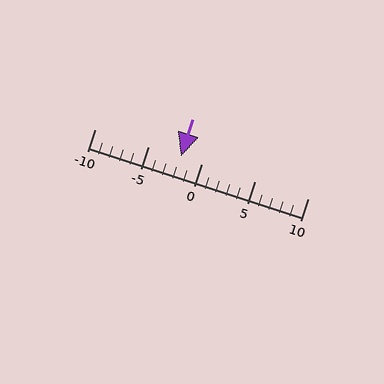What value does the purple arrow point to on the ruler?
The purple arrow points to approximately -2.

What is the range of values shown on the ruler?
The ruler shows values from -10 to 10.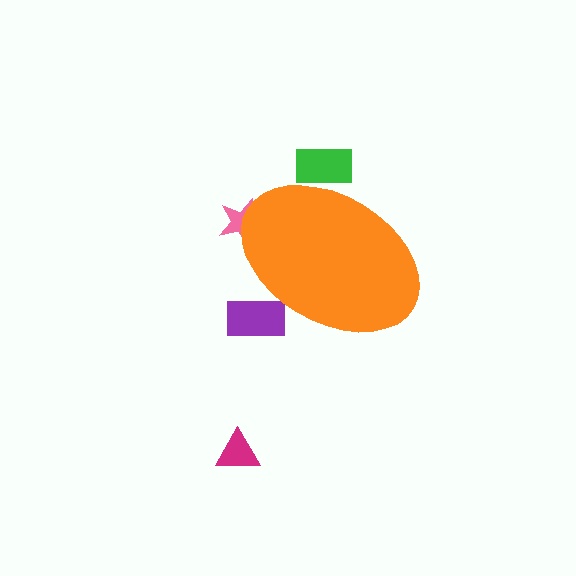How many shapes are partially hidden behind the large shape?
3 shapes are partially hidden.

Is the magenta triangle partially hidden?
No, the magenta triangle is fully visible.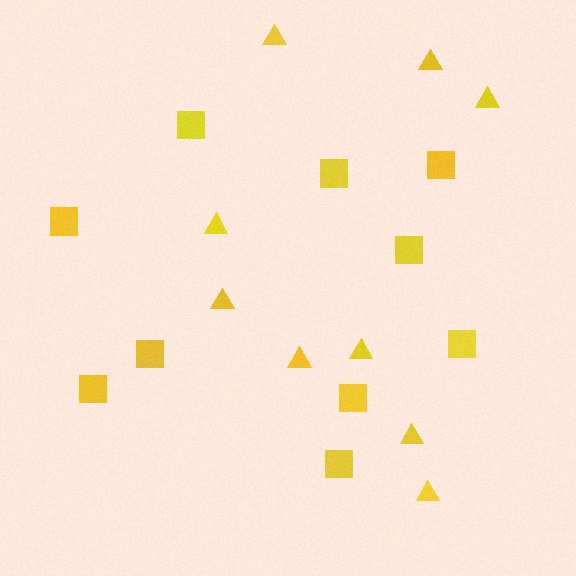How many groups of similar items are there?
There are 2 groups: one group of triangles (9) and one group of squares (10).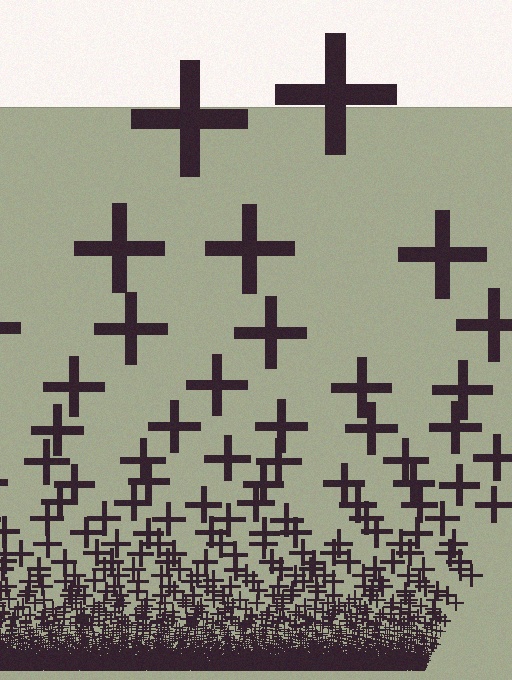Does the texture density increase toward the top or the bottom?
Density increases toward the bottom.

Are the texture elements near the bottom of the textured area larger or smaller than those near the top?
Smaller. The gradient is inverted — elements near the bottom are smaller and denser.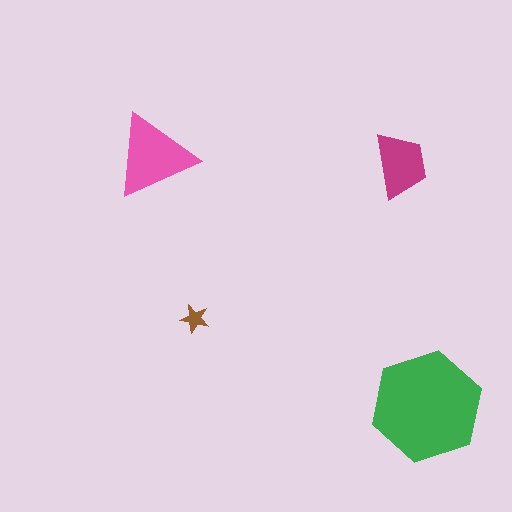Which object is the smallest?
The brown star.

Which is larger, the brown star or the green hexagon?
The green hexagon.